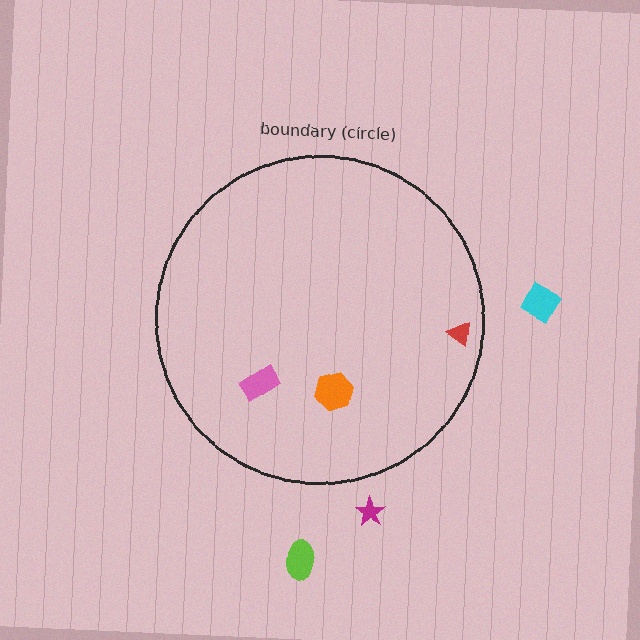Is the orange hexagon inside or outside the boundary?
Inside.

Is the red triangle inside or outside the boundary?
Inside.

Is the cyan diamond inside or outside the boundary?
Outside.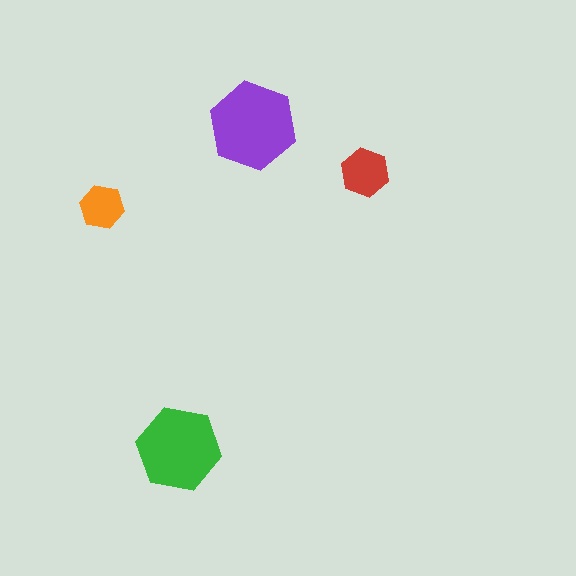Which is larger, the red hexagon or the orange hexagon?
The red one.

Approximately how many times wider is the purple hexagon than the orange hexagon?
About 2 times wider.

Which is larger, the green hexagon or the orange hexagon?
The green one.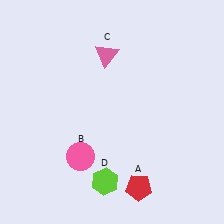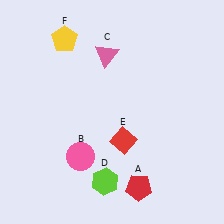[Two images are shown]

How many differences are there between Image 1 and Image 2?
There are 2 differences between the two images.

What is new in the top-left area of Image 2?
A yellow pentagon (F) was added in the top-left area of Image 2.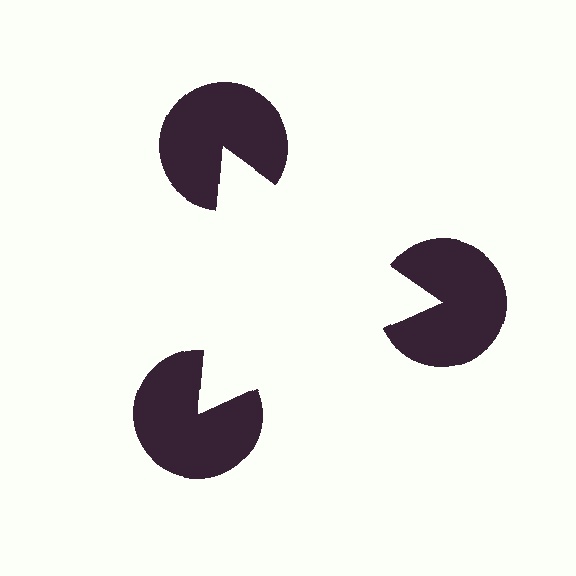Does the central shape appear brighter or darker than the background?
It typically appears slightly brighter than the background, even though no actual brightness change is drawn.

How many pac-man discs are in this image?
There are 3 — one at each vertex of the illusory triangle.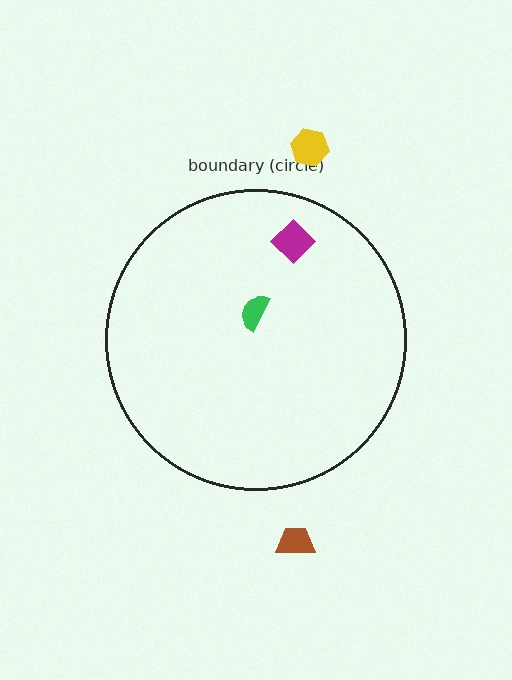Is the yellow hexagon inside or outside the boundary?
Outside.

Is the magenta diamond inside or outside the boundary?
Inside.